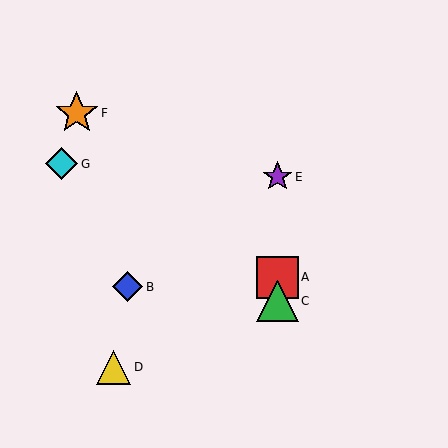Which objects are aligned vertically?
Objects A, C, E are aligned vertically.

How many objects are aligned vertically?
3 objects (A, C, E) are aligned vertically.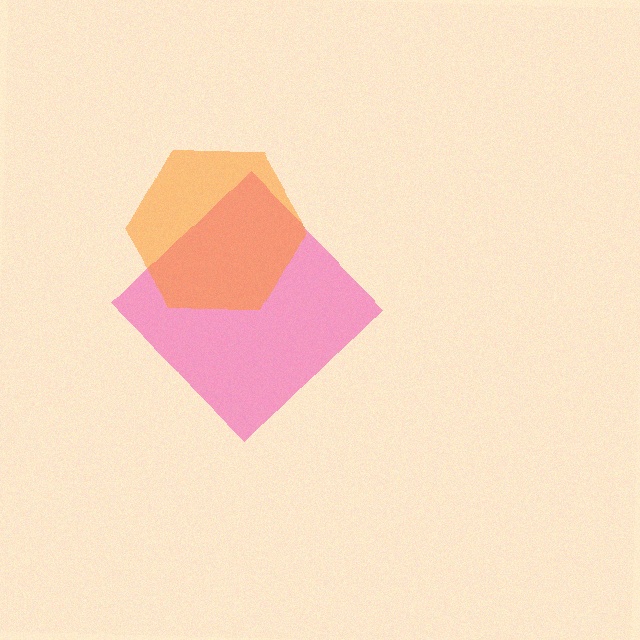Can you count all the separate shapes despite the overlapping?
Yes, there are 2 separate shapes.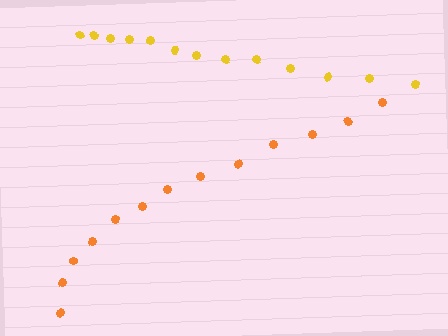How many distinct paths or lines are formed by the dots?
There are 2 distinct paths.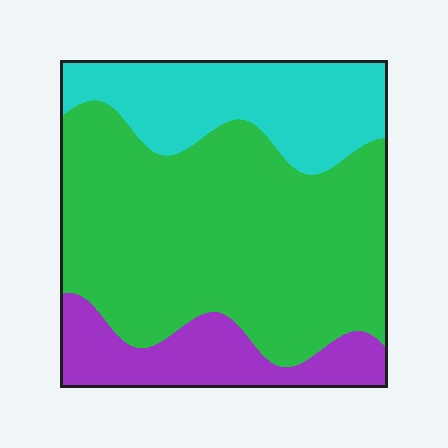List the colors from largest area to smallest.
From largest to smallest: green, cyan, purple.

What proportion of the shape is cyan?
Cyan takes up about one quarter (1/4) of the shape.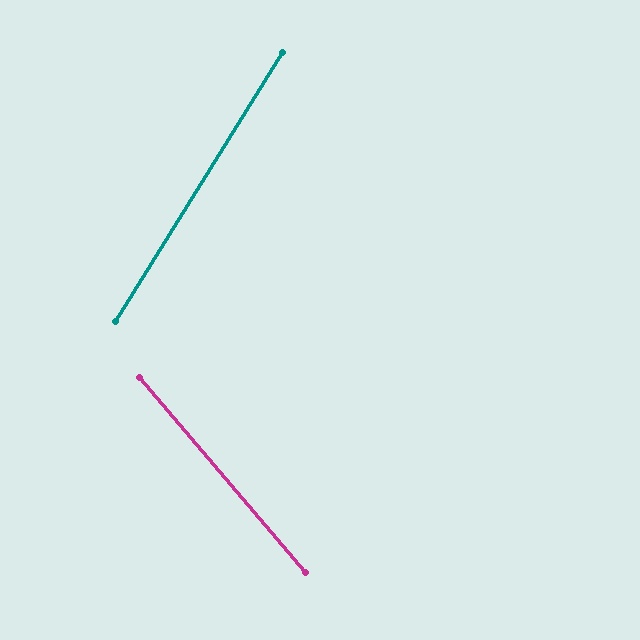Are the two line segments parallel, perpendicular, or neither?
Neither parallel nor perpendicular — they differ by about 72°.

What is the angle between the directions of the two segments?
Approximately 72 degrees.